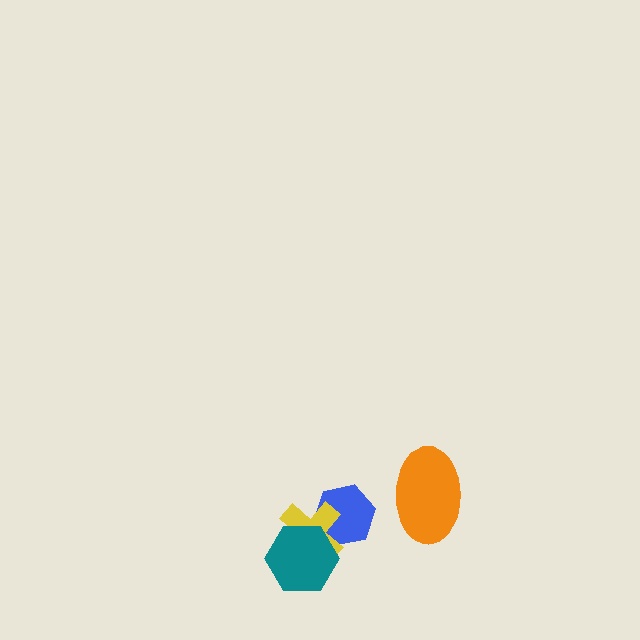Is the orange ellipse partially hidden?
No, no other shape covers it.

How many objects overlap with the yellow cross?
2 objects overlap with the yellow cross.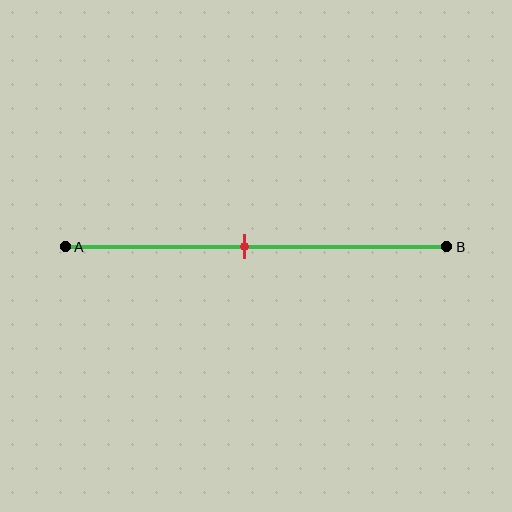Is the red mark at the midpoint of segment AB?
Yes, the mark is approximately at the midpoint.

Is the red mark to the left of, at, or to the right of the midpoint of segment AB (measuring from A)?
The red mark is approximately at the midpoint of segment AB.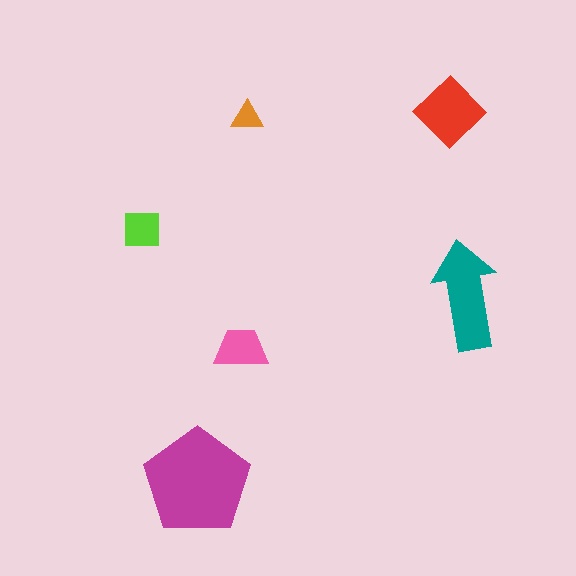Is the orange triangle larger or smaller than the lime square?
Smaller.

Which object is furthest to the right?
The teal arrow is rightmost.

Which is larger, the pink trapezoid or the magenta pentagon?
The magenta pentagon.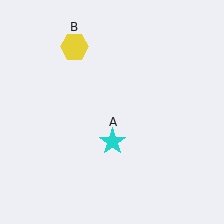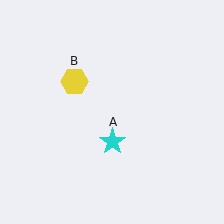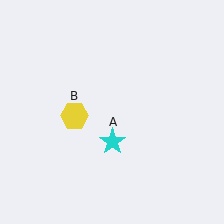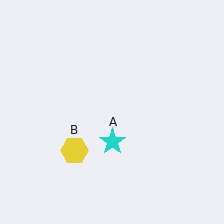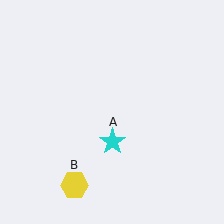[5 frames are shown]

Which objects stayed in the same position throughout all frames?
Cyan star (object A) remained stationary.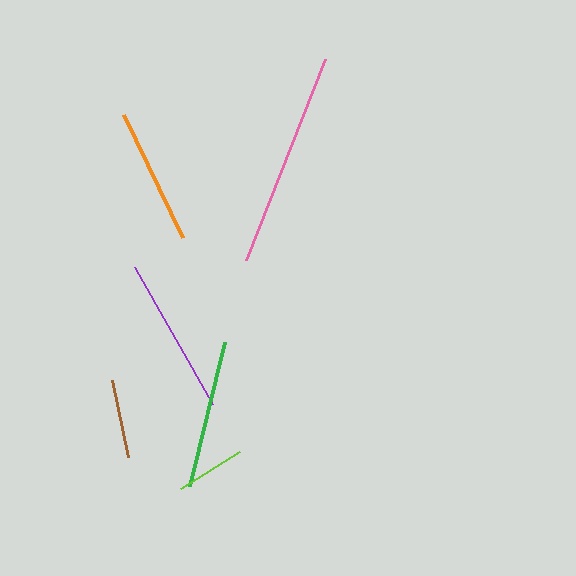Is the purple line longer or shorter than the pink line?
The pink line is longer than the purple line.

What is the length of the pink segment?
The pink segment is approximately 216 pixels long.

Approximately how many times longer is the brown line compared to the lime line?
The brown line is approximately 1.1 times the length of the lime line.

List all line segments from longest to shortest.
From longest to shortest: pink, purple, green, orange, brown, lime.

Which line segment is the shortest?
The lime line is the shortest at approximately 70 pixels.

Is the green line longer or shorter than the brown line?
The green line is longer than the brown line.